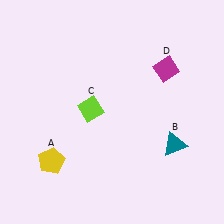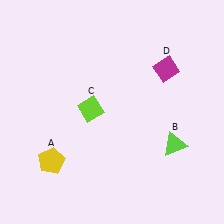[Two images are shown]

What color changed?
The triangle (B) changed from teal in Image 1 to lime in Image 2.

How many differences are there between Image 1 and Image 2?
There is 1 difference between the two images.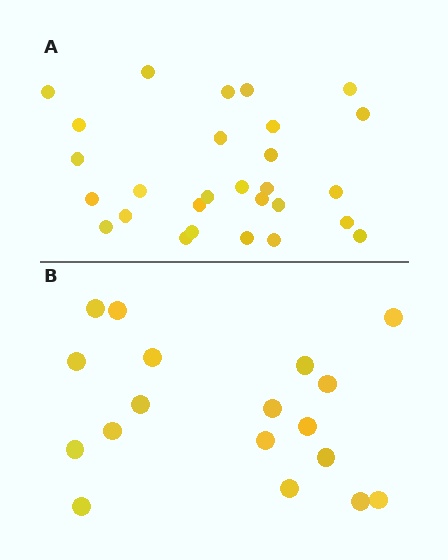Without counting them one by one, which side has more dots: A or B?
Region A (the top region) has more dots.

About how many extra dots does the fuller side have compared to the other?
Region A has roughly 10 or so more dots than region B.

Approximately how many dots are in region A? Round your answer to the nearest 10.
About 30 dots. (The exact count is 28, which rounds to 30.)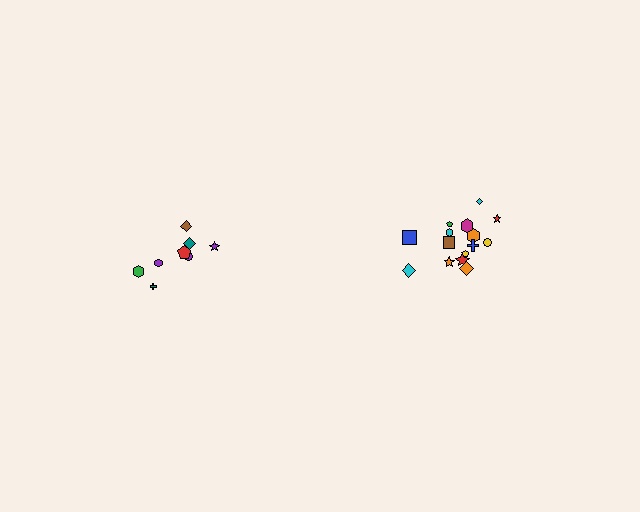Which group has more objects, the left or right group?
The right group.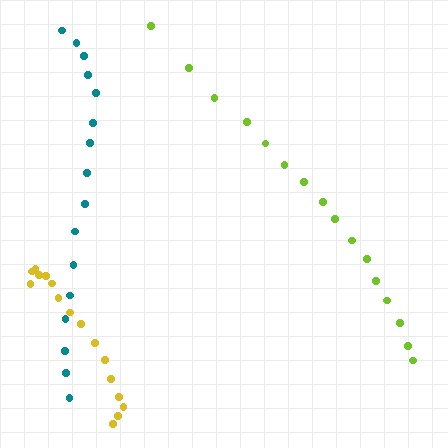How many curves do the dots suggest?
There are 3 distinct paths.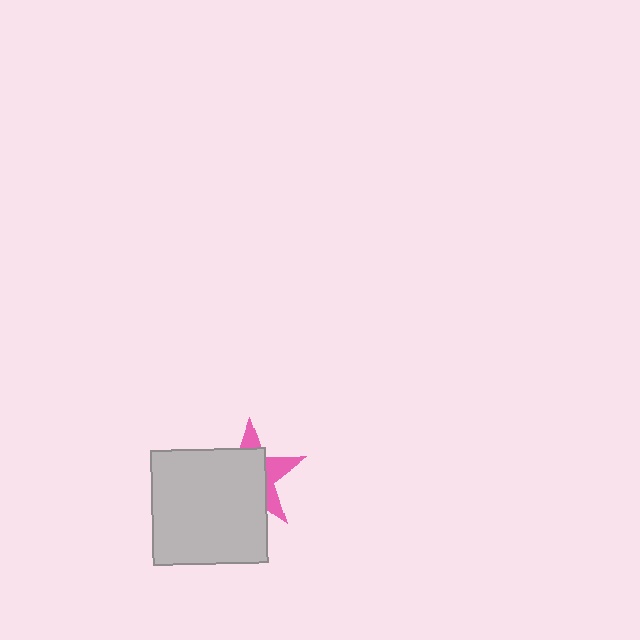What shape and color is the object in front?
The object in front is a light gray square.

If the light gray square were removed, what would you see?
You would see the complete pink star.